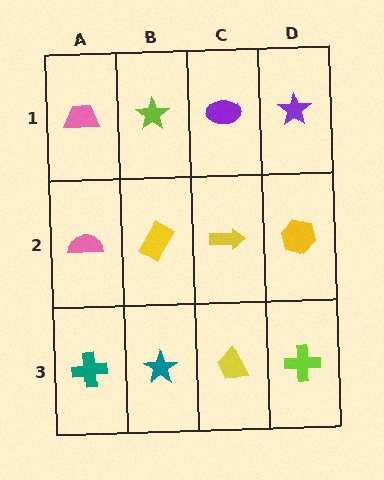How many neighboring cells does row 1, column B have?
3.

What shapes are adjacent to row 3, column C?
A yellow arrow (row 2, column C), a teal star (row 3, column B), a lime cross (row 3, column D).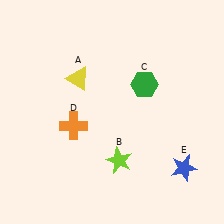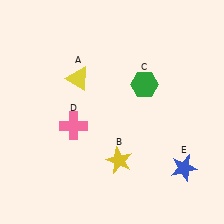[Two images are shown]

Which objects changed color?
B changed from lime to yellow. D changed from orange to pink.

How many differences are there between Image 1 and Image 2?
There are 2 differences between the two images.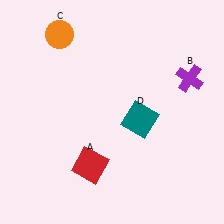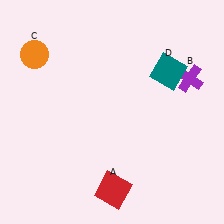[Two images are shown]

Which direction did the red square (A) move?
The red square (A) moved down.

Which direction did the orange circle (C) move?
The orange circle (C) moved left.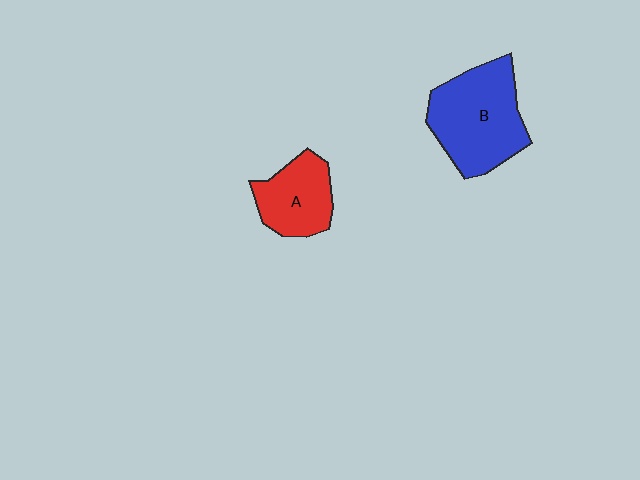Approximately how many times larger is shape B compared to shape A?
Approximately 1.6 times.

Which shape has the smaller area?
Shape A (red).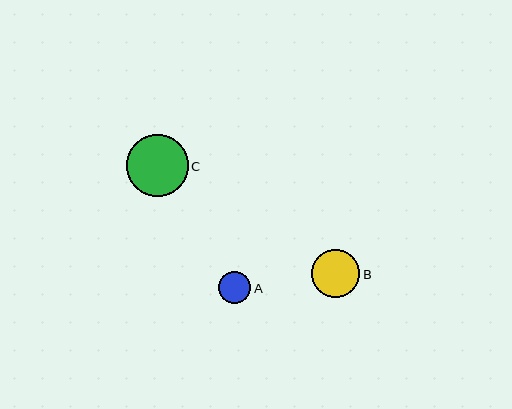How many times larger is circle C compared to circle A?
Circle C is approximately 1.9 times the size of circle A.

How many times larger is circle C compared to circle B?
Circle C is approximately 1.3 times the size of circle B.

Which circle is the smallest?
Circle A is the smallest with a size of approximately 32 pixels.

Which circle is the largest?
Circle C is the largest with a size of approximately 62 pixels.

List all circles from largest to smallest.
From largest to smallest: C, B, A.